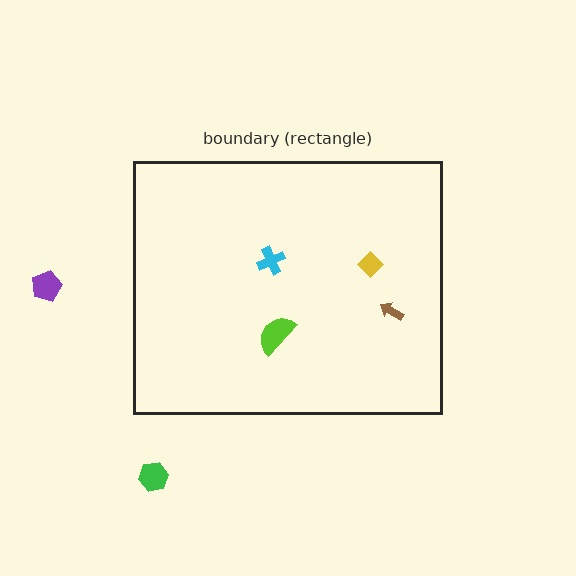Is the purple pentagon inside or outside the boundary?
Outside.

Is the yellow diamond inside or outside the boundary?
Inside.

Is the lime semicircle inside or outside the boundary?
Inside.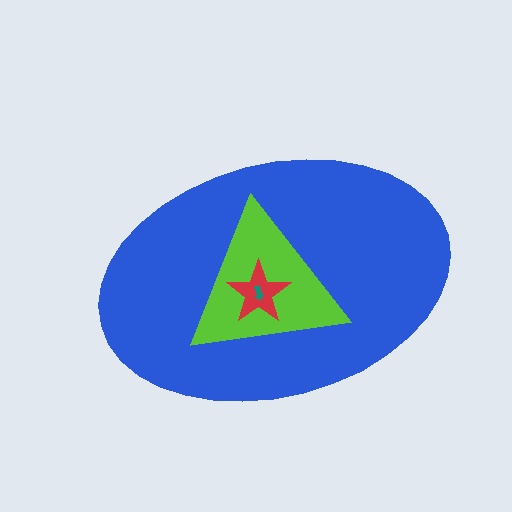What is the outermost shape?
The blue ellipse.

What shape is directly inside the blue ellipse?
The lime triangle.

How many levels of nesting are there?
4.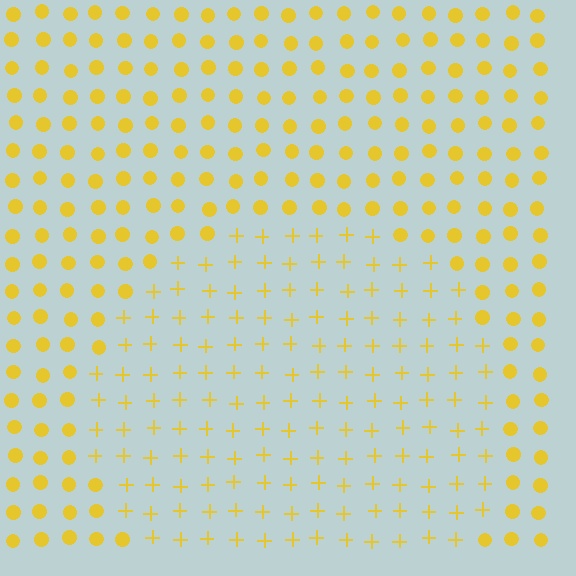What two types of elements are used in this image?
The image uses plus signs inside the circle region and circles outside it.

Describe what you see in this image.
The image is filled with small yellow elements arranged in a uniform grid. A circle-shaped region contains plus signs, while the surrounding area contains circles. The boundary is defined purely by the change in element shape.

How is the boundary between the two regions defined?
The boundary is defined by a change in element shape: plus signs inside vs. circles outside. All elements share the same color and spacing.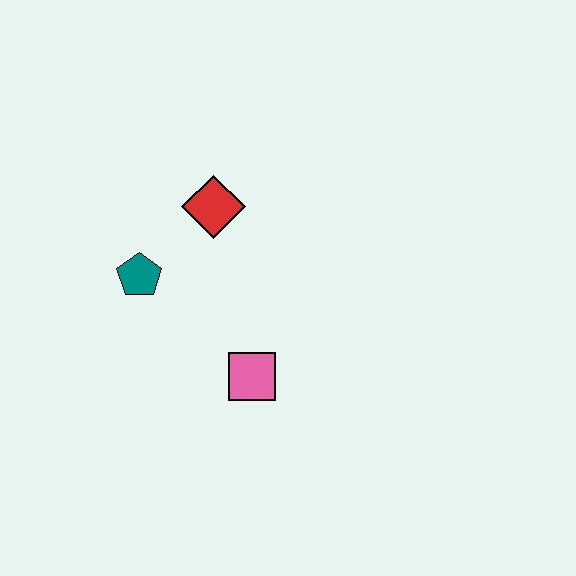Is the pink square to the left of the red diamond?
No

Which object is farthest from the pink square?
The red diamond is farthest from the pink square.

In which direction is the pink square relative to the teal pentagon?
The pink square is to the right of the teal pentagon.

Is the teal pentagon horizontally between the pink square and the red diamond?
No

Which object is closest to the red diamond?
The teal pentagon is closest to the red diamond.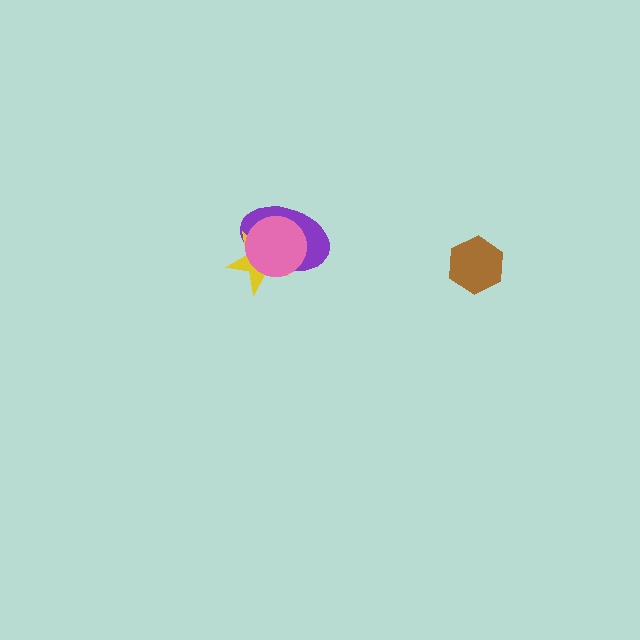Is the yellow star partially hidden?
Yes, it is partially covered by another shape.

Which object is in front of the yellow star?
The pink circle is in front of the yellow star.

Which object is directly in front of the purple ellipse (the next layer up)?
The yellow star is directly in front of the purple ellipse.